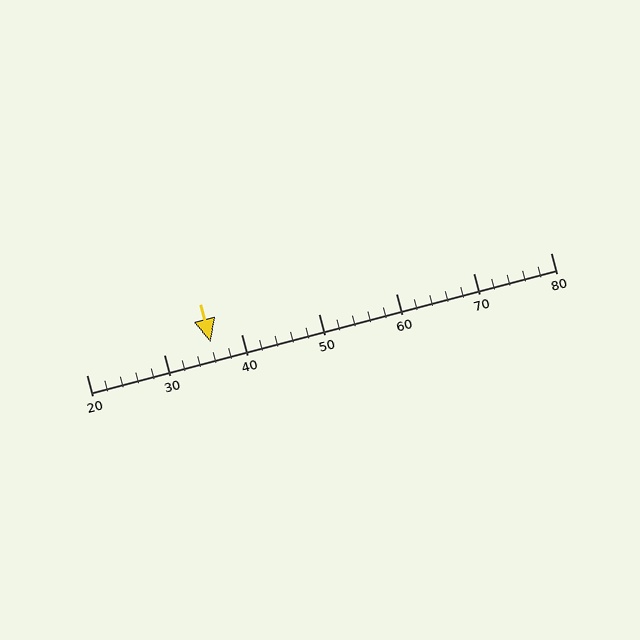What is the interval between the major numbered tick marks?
The major tick marks are spaced 10 units apart.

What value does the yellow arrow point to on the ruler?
The yellow arrow points to approximately 36.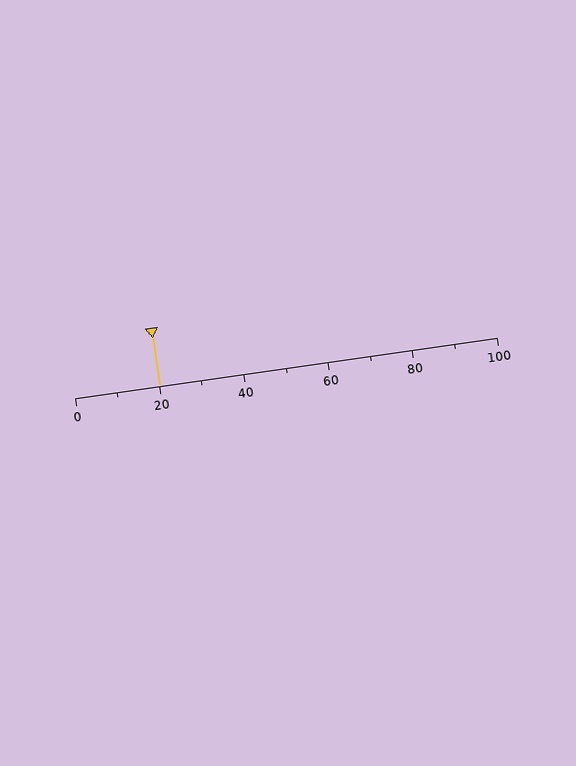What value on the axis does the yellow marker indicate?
The marker indicates approximately 20.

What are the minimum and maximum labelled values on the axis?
The axis runs from 0 to 100.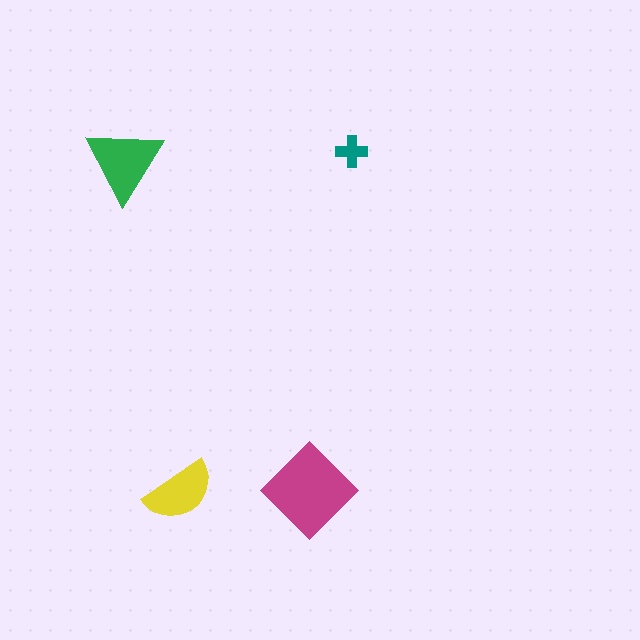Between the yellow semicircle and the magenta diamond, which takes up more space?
The magenta diamond.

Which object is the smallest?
The teal cross.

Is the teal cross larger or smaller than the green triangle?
Smaller.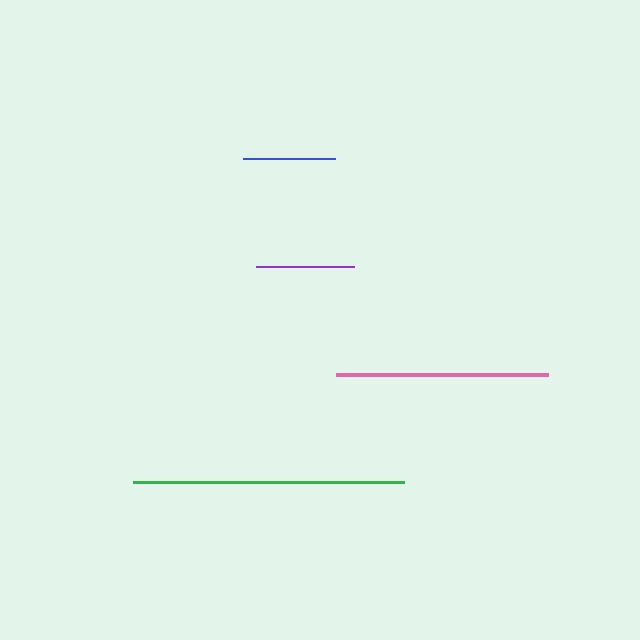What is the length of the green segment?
The green segment is approximately 271 pixels long.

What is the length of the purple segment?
The purple segment is approximately 98 pixels long.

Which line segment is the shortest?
The blue line is the shortest at approximately 92 pixels.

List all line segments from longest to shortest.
From longest to shortest: green, pink, purple, blue.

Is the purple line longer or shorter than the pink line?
The pink line is longer than the purple line.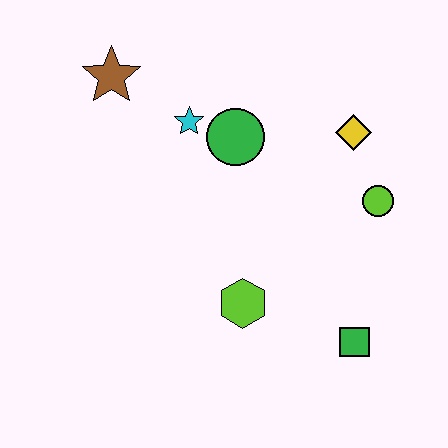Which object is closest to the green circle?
The cyan star is closest to the green circle.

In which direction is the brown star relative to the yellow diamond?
The brown star is to the left of the yellow diamond.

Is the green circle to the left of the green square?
Yes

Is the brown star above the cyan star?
Yes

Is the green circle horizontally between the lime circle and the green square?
No